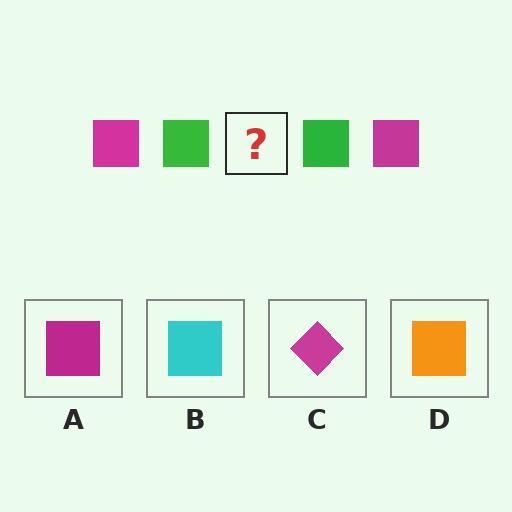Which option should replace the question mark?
Option A.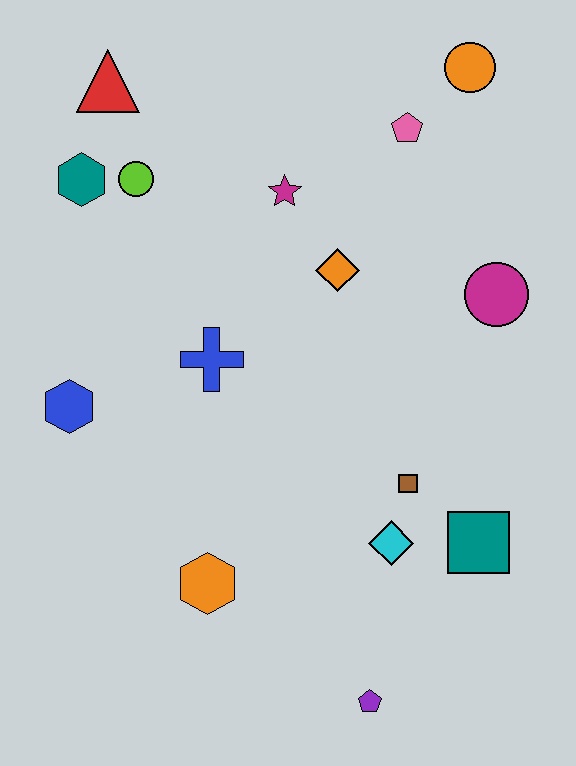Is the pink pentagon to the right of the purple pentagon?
Yes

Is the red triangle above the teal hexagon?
Yes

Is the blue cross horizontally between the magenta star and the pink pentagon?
No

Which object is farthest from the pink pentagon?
The purple pentagon is farthest from the pink pentagon.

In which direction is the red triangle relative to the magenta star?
The red triangle is to the left of the magenta star.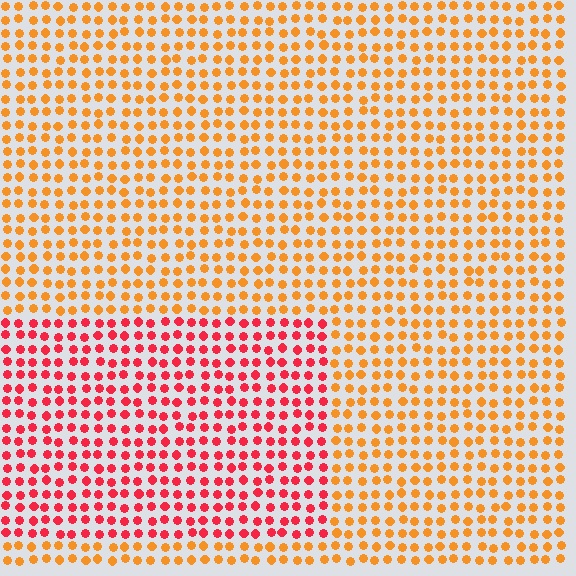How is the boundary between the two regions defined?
The boundary is defined purely by a slight shift in hue (about 41 degrees). Spacing, size, and orientation are identical on both sides.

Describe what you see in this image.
The image is filled with small orange elements in a uniform arrangement. A rectangle-shaped region is visible where the elements are tinted to a slightly different hue, forming a subtle color boundary.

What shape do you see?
I see a rectangle.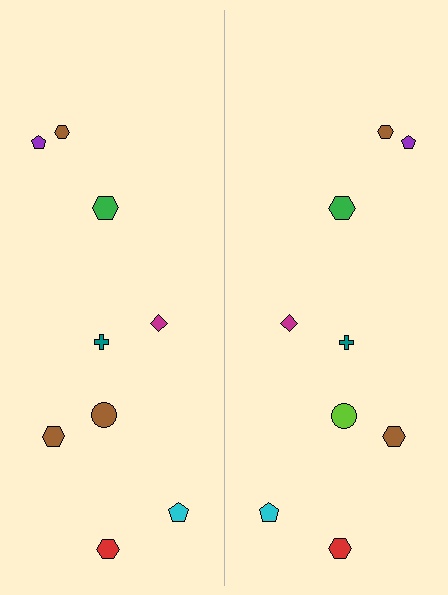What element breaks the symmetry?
The lime circle on the right side breaks the symmetry — its mirror counterpart is brown.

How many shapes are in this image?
There are 18 shapes in this image.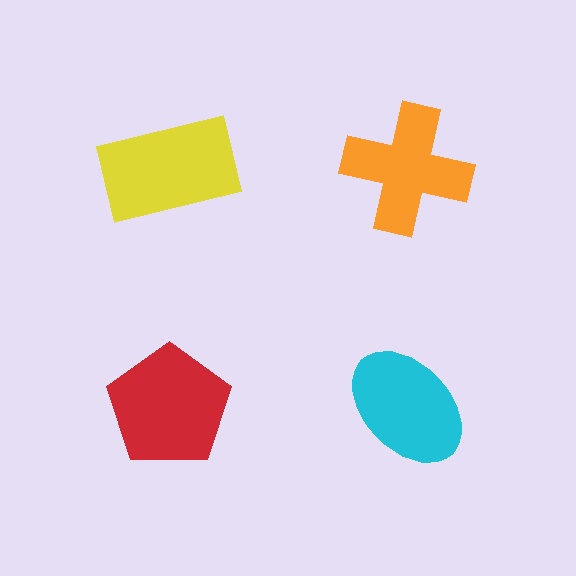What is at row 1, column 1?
A yellow rectangle.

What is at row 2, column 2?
A cyan ellipse.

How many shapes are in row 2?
2 shapes.